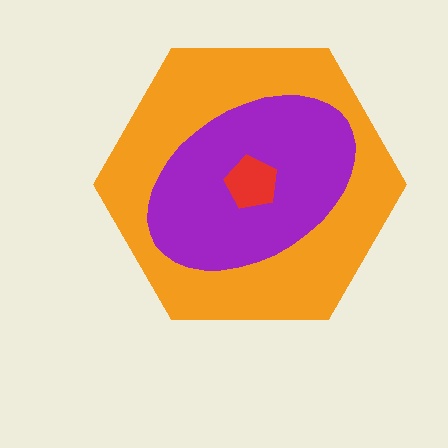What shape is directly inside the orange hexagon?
The purple ellipse.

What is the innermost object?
The red pentagon.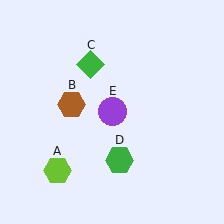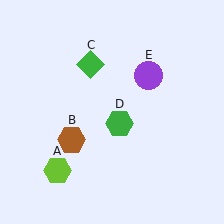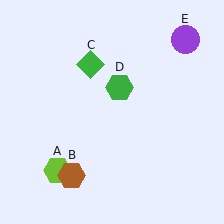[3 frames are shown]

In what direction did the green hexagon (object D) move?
The green hexagon (object D) moved up.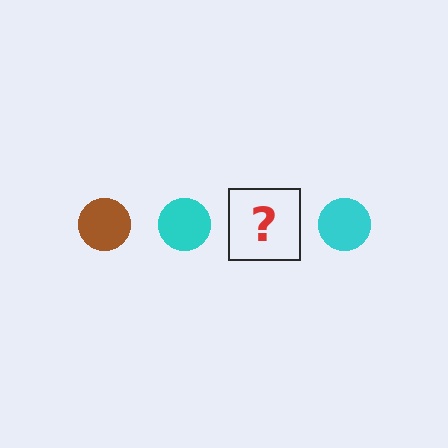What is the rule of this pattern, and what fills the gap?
The rule is that the pattern cycles through brown, cyan circles. The gap should be filled with a brown circle.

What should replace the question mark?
The question mark should be replaced with a brown circle.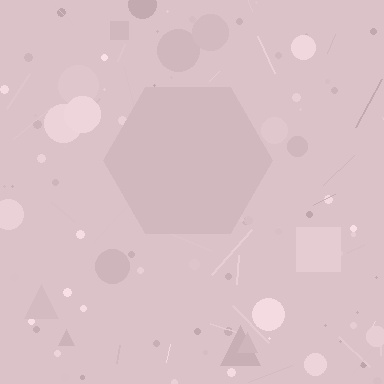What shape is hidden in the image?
A hexagon is hidden in the image.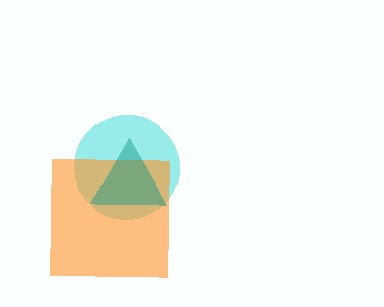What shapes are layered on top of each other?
The layered shapes are: a cyan circle, an orange square, a teal triangle.